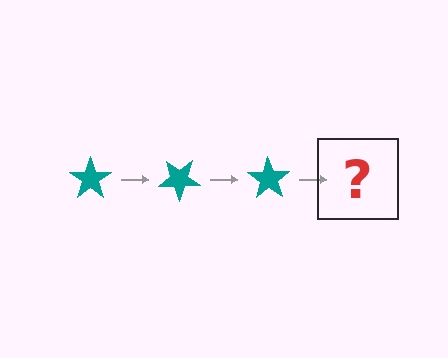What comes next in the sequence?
The next element should be a teal star rotated 105 degrees.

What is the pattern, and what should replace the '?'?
The pattern is that the star rotates 35 degrees each step. The '?' should be a teal star rotated 105 degrees.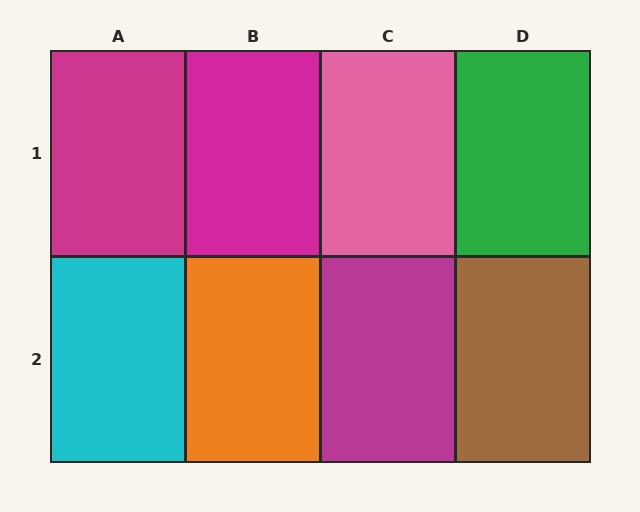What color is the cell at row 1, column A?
Magenta.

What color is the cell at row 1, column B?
Magenta.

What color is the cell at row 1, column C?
Pink.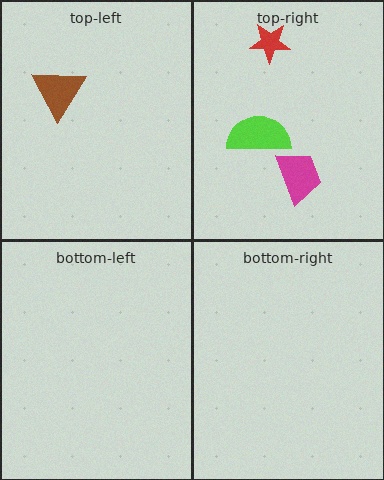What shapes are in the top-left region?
The brown triangle.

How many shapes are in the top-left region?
1.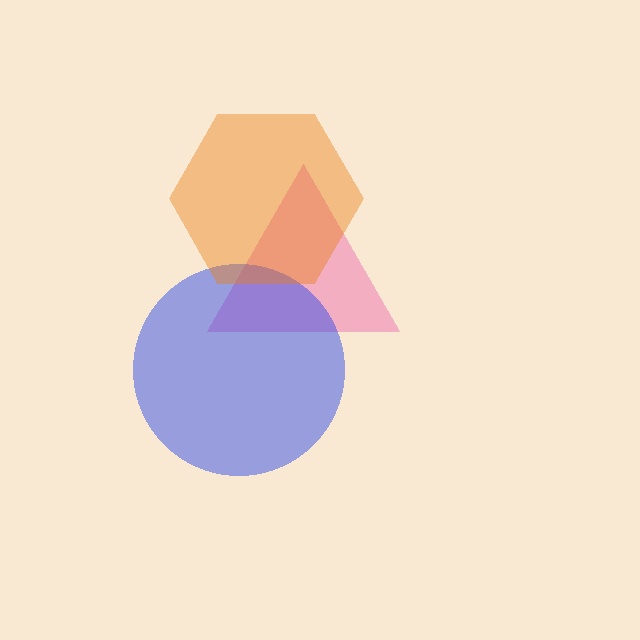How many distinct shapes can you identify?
There are 3 distinct shapes: a pink triangle, a blue circle, an orange hexagon.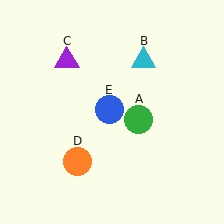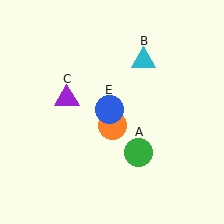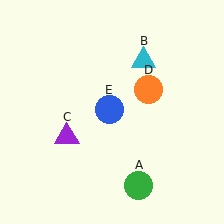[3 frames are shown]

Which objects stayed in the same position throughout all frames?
Cyan triangle (object B) and blue circle (object E) remained stationary.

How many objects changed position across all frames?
3 objects changed position: green circle (object A), purple triangle (object C), orange circle (object D).